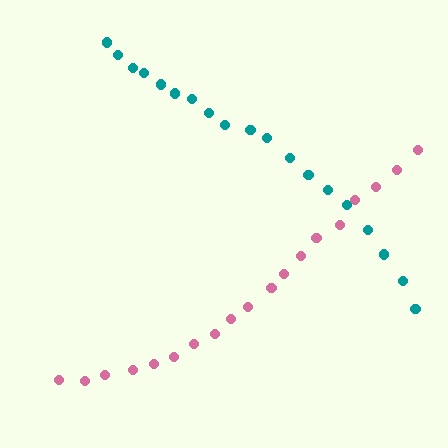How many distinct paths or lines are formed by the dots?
There are 2 distinct paths.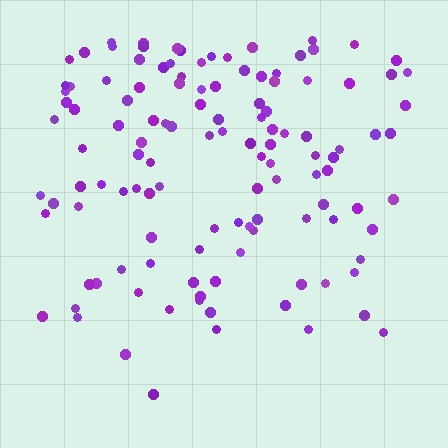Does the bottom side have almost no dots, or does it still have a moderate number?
Still a moderate number, just noticeably fewer than the top.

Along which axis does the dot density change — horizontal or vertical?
Vertical.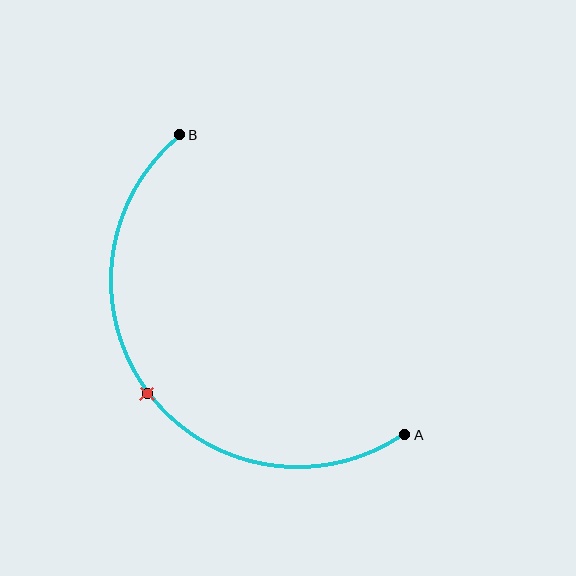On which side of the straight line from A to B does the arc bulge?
The arc bulges below and to the left of the straight line connecting A and B.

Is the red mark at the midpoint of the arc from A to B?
Yes. The red mark lies on the arc at equal arc-length from both A and B — it is the arc midpoint.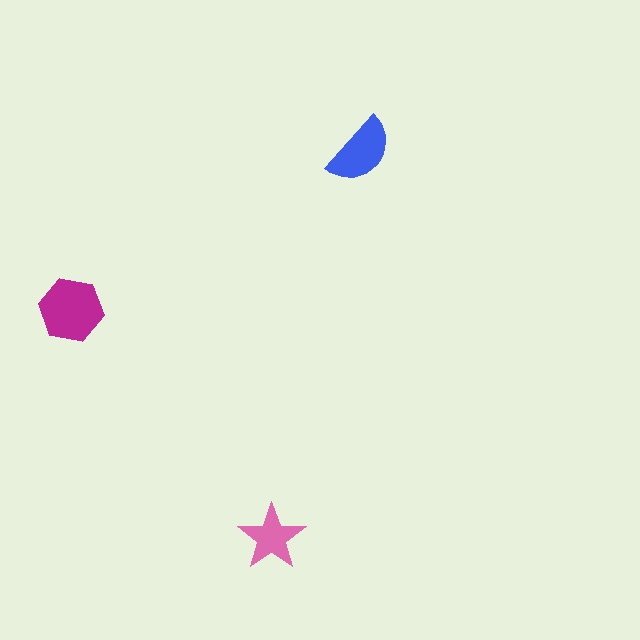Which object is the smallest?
The pink star.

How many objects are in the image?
There are 3 objects in the image.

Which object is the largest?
The magenta hexagon.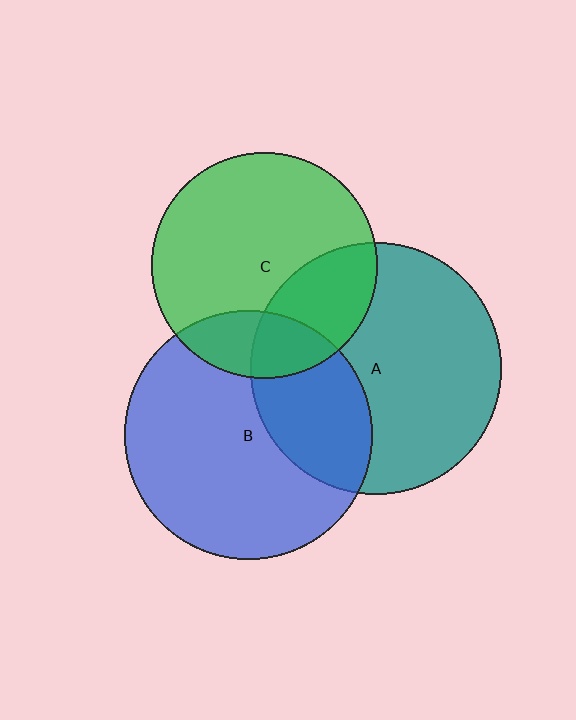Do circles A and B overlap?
Yes.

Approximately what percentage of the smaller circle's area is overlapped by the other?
Approximately 30%.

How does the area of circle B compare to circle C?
Approximately 1.2 times.